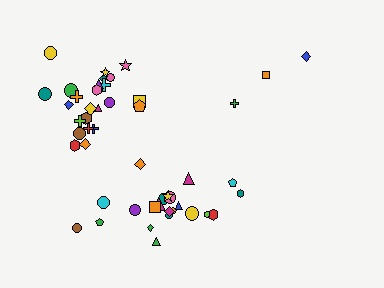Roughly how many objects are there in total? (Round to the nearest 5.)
Roughly 50 objects in total.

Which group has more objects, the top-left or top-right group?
The top-left group.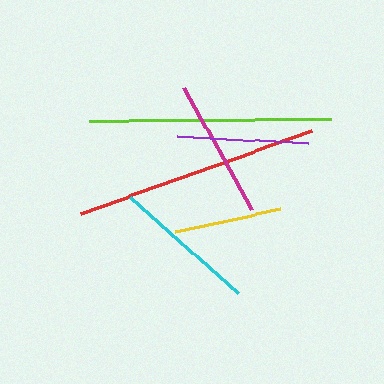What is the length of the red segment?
The red segment is approximately 244 pixels long.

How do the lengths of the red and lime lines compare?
The red and lime lines are approximately the same length.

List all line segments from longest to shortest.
From longest to shortest: red, lime, cyan, magenta, purple, yellow.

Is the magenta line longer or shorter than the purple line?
The magenta line is longer than the purple line.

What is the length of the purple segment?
The purple segment is approximately 131 pixels long.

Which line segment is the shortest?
The yellow line is the shortest at approximately 108 pixels.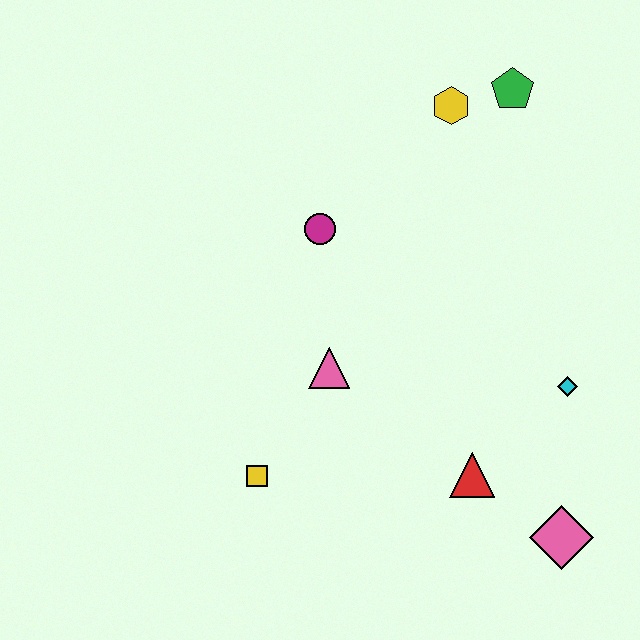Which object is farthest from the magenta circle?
The pink diamond is farthest from the magenta circle.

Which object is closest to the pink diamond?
The red triangle is closest to the pink diamond.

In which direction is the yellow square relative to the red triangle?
The yellow square is to the left of the red triangle.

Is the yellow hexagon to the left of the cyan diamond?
Yes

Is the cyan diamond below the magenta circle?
Yes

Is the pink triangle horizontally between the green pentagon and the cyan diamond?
No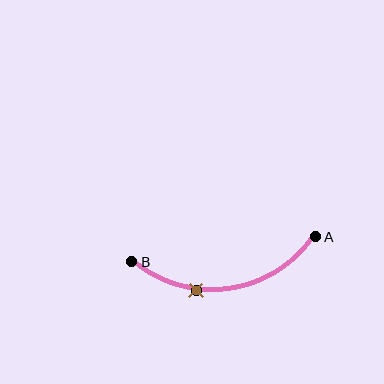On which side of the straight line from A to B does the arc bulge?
The arc bulges below the straight line connecting A and B.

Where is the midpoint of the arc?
The arc midpoint is the point on the curve farthest from the straight line joining A and B. It sits below that line.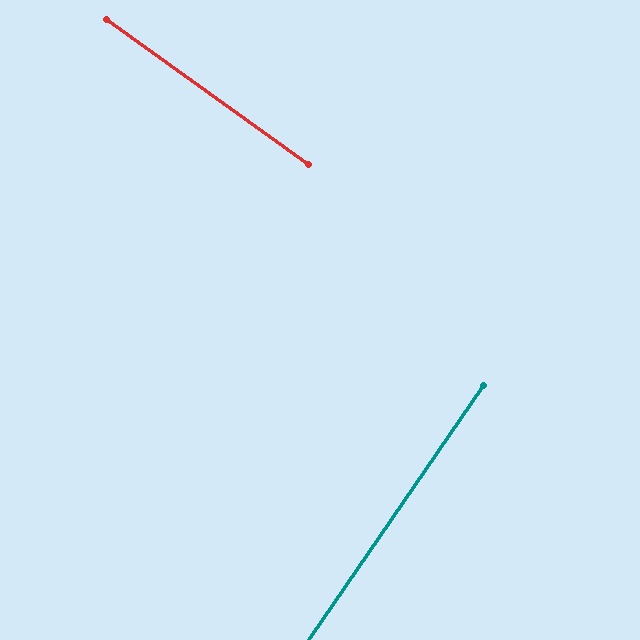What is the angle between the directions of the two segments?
Approximately 89 degrees.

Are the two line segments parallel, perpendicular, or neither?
Perpendicular — they meet at approximately 89°.